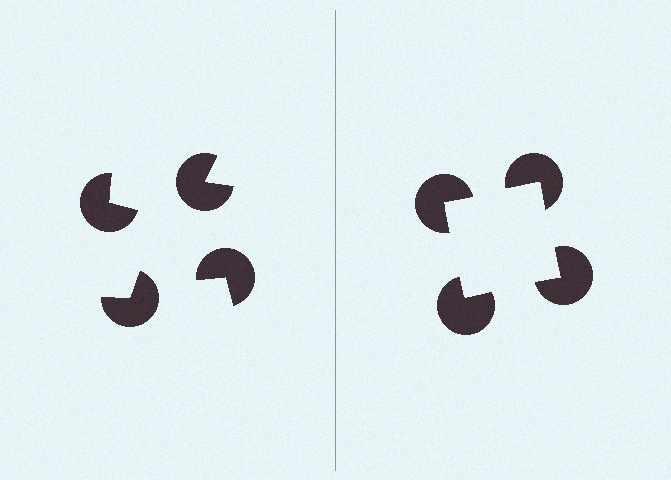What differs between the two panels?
The pac-man discs are positioned identically on both sides; only the wedge orientations differ. On the right they align to a square; on the left they are misaligned.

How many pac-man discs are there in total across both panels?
8 — 4 on each side.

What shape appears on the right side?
An illusory square.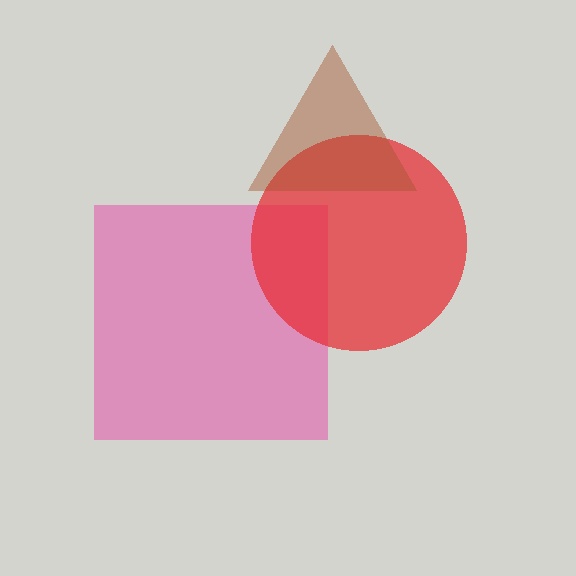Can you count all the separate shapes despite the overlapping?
Yes, there are 3 separate shapes.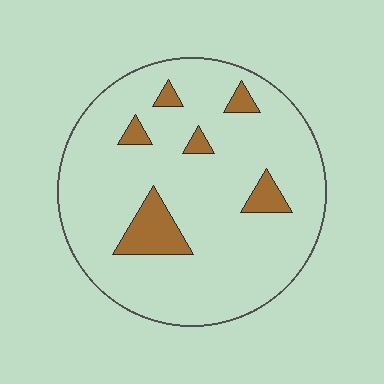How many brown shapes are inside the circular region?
6.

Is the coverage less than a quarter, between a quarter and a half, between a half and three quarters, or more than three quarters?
Less than a quarter.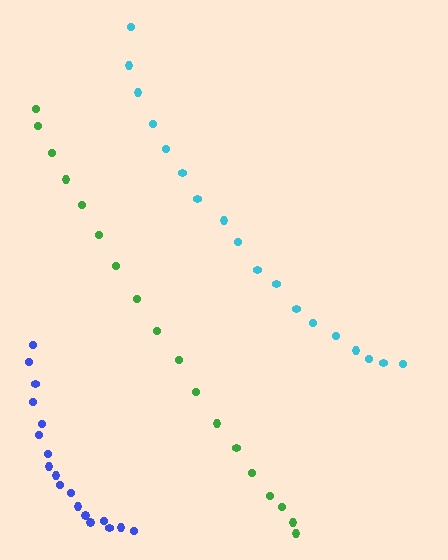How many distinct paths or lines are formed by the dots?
There are 3 distinct paths.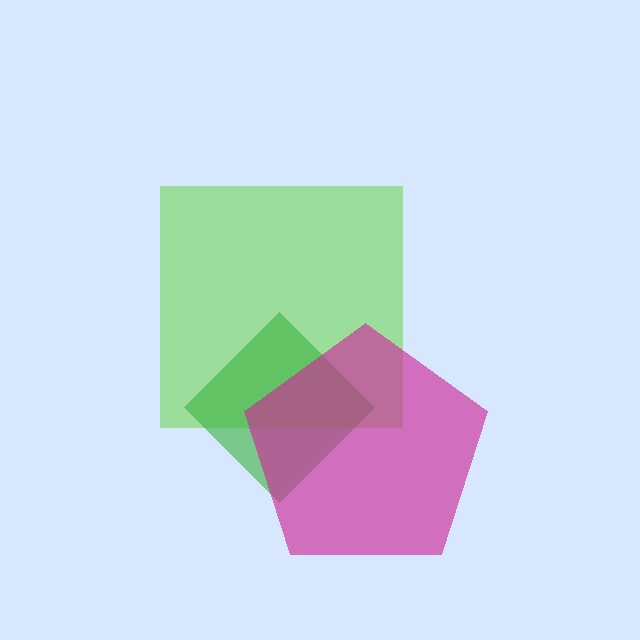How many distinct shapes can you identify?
There are 3 distinct shapes: a lime square, a green diamond, a magenta pentagon.